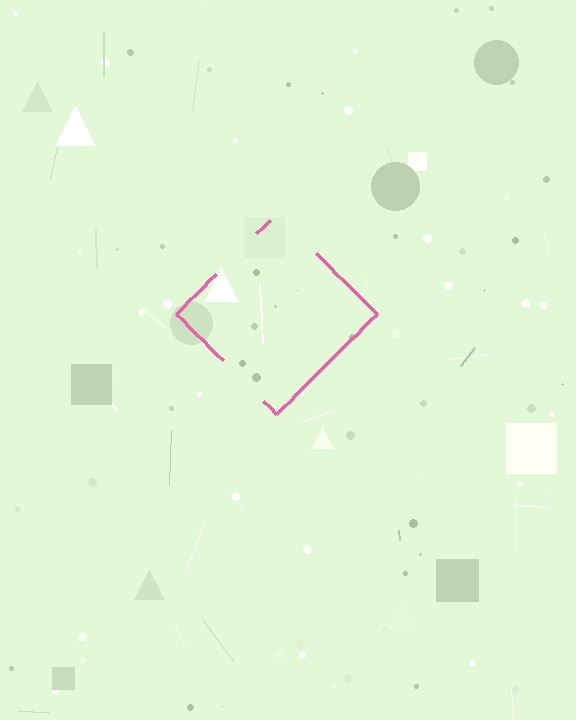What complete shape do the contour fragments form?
The contour fragments form a diamond.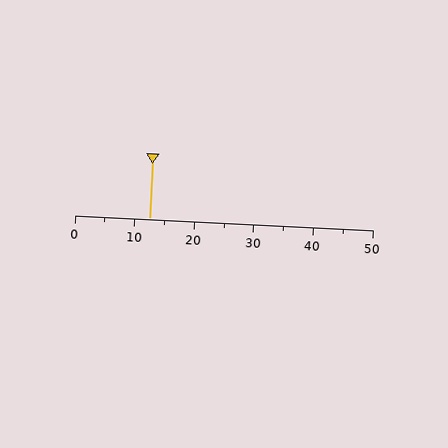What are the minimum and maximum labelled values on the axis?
The axis runs from 0 to 50.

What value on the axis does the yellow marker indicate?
The marker indicates approximately 12.5.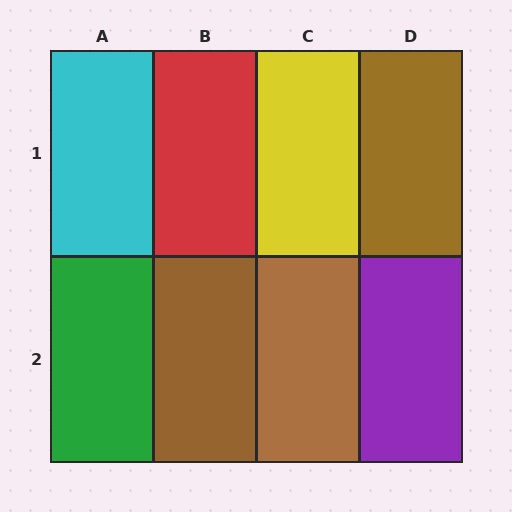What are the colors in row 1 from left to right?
Cyan, red, yellow, brown.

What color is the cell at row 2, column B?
Brown.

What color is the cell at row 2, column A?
Green.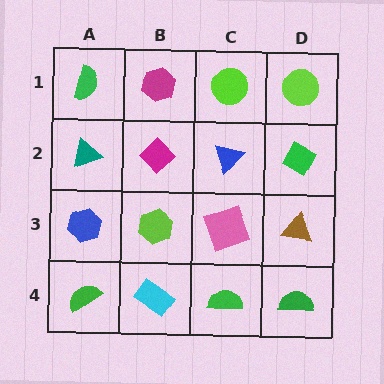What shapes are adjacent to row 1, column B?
A magenta diamond (row 2, column B), a green semicircle (row 1, column A), a lime circle (row 1, column C).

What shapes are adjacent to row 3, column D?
A green diamond (row 2, column D), a green semicircle (row 4, column D), a pink square (row 3, column C).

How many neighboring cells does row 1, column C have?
3.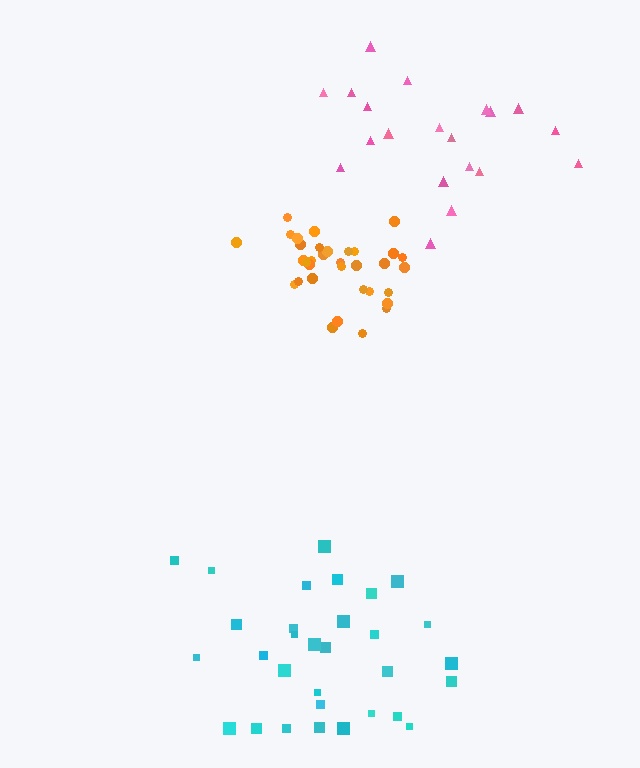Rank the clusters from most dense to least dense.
orange, cyan, pink.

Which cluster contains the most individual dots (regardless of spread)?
Orange (34).